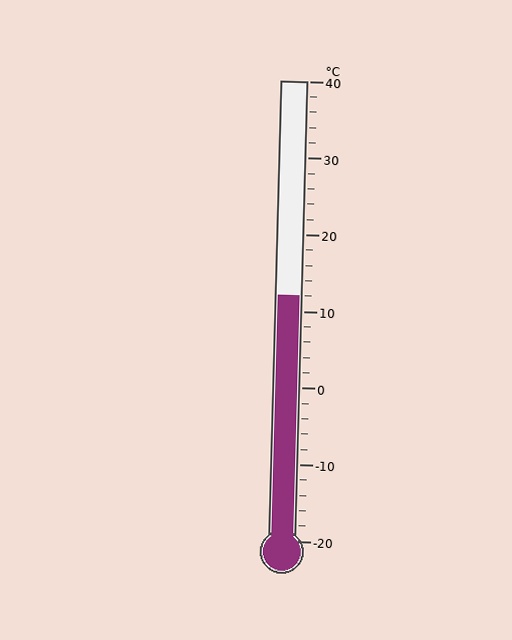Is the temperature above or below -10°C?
The temperature is above -10°C.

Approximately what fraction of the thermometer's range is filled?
The thermometer is filled to approximately 55% of its range.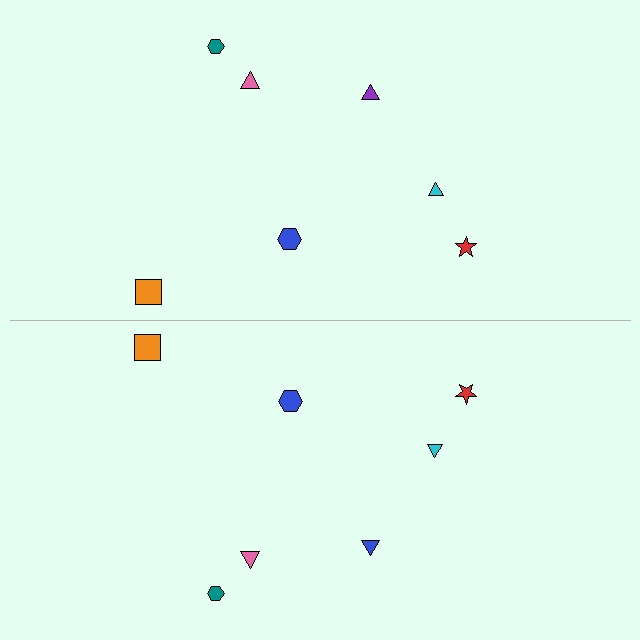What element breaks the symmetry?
The blue triangle on the bottom side breaks the symmetry — its mirror counterpart is purple.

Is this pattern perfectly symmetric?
No, the pattern is not perfectly symmetric. The blue triangle on the bottom side breaks the symmetry — its mirror counterpart is purple.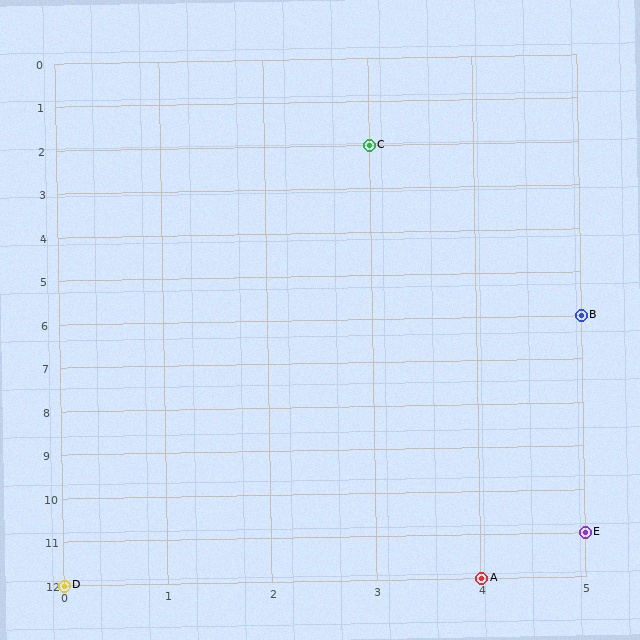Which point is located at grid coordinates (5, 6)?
Point B is at (5, 6).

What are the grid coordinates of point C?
Point C is at grid coordinates (3, 2).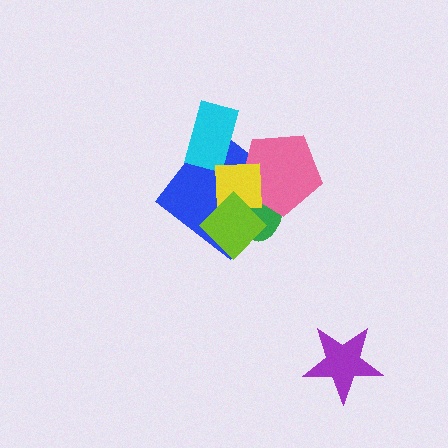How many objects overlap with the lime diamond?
3 objects overlap with the lime diamond.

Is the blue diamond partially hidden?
Yes, it is partially covered by another shape.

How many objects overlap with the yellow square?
5 objects overlap with the yellow square.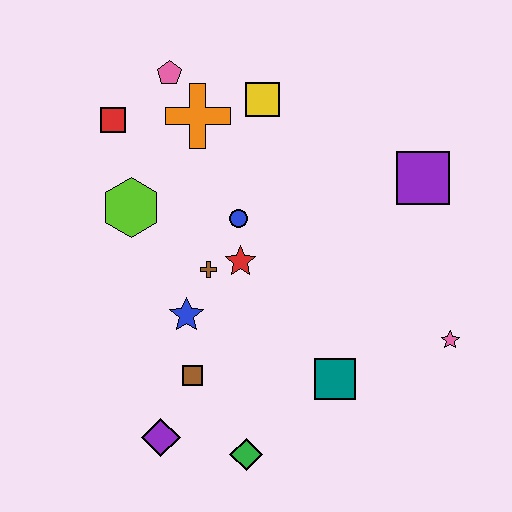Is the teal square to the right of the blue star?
Yes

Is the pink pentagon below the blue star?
No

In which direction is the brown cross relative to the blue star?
The brown cross is above the blue star.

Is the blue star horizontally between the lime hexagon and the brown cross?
Yes